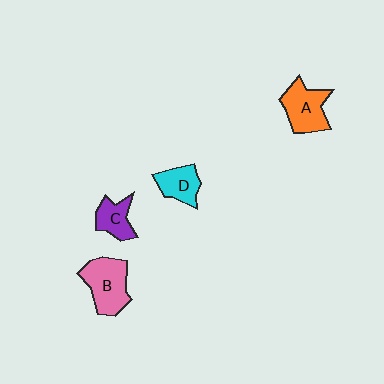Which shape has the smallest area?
Shape C (purple).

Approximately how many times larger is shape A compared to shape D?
Approximately 1.5 times.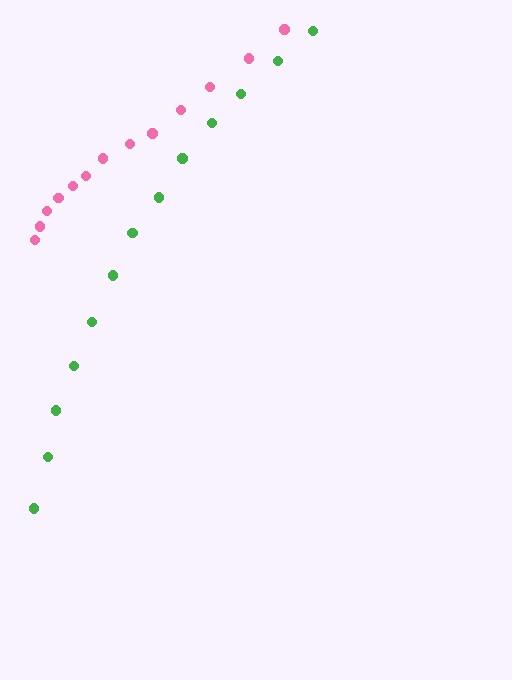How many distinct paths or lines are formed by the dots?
There are 2 distinct paths.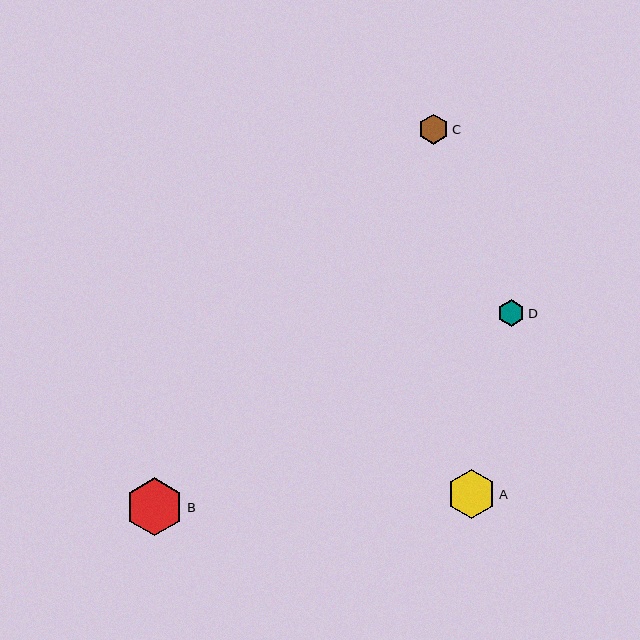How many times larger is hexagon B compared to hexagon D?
Hexagon B is approximately 2.2 times the size of hexagon D.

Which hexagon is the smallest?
Hexagon D is the smallest with a size of approximately 27 pixels.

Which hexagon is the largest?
Hexagon B is the largest with a size of approximately 58 pixels.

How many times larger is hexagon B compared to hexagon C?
Hexagon B is approximately 1.9 times the size of hexagon C.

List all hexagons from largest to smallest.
From largest to smallest: B, A, C, D.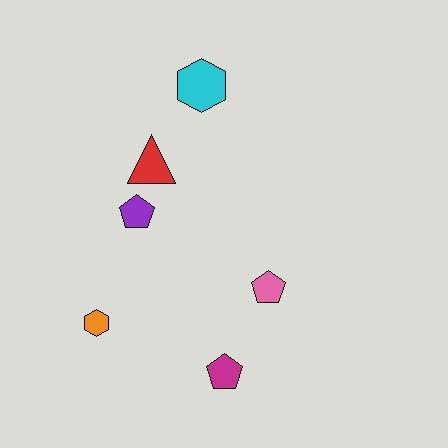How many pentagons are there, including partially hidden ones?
There are 3 pentagons.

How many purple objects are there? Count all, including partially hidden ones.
There is 1 purple object.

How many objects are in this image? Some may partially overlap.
There are 6 objects.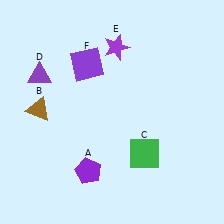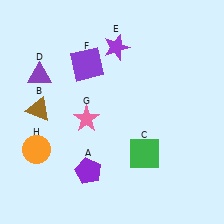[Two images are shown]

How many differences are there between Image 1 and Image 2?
There are 2 differences between the two images.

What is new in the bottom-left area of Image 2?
A pink star (G) was added in the bottom-left area of Image 2.